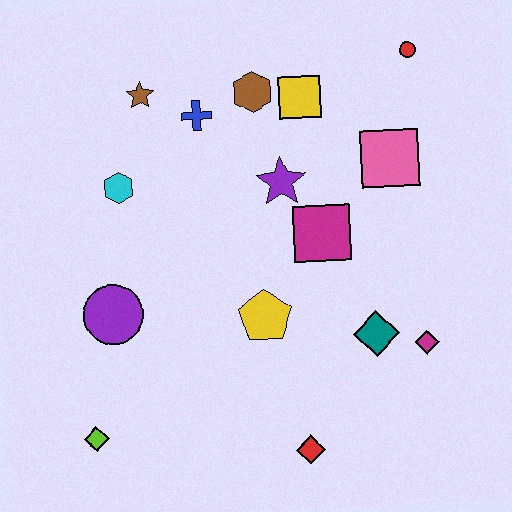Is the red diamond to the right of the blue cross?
Yes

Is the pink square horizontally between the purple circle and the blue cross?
No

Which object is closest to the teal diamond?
The magenta diamond is closest to the teal diamond.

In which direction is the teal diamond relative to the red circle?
The teal diamond is below the red circle.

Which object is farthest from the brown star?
The red diamond is farthest from the brown star.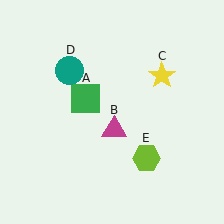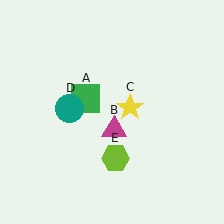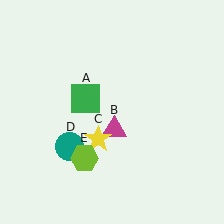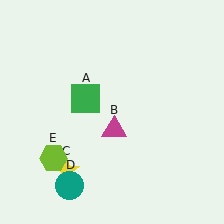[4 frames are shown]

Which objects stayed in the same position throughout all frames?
Green square (object A) and magenta triangle (object B) remained stationary.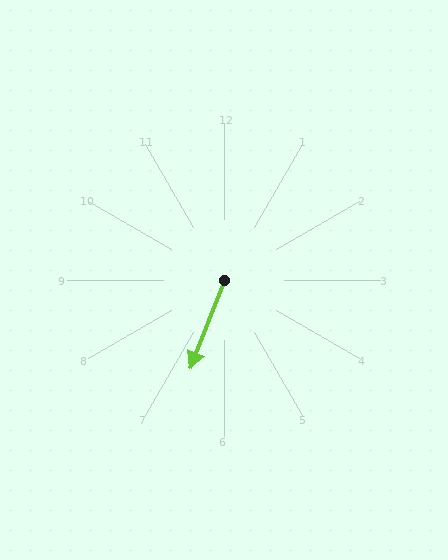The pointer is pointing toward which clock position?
Roughly 7 o'clock.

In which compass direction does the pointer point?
South.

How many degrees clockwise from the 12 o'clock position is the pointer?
Approximately 201 degrees.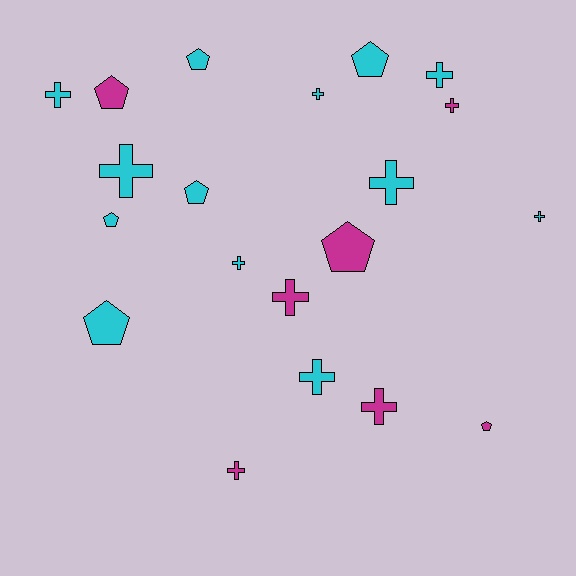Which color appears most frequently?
Cyan, with 13 objects.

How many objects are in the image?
There are 20 objects.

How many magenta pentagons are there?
There are 3 magenta pentagons.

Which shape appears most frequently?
Cross, with 12 objects.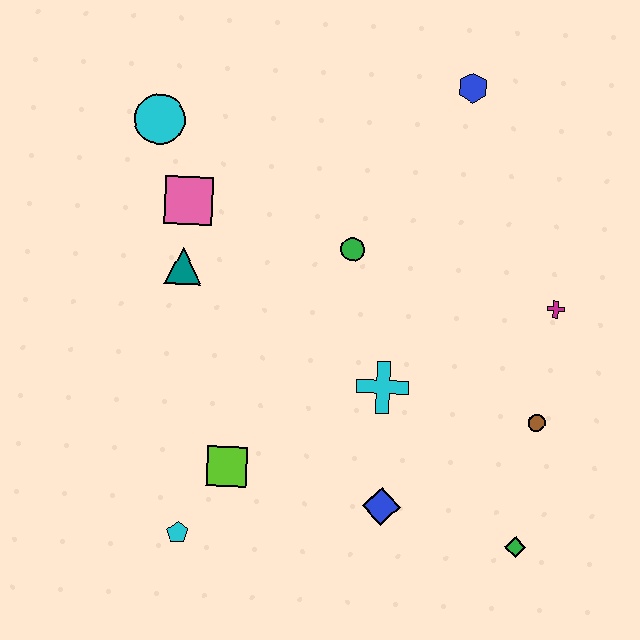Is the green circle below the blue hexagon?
Yes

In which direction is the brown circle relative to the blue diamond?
The brown circle is to the right of the blue diamond.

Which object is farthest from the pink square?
The green diamond is farthest from the pink square.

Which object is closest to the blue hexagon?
The green circle is closest to the blue hexagon.